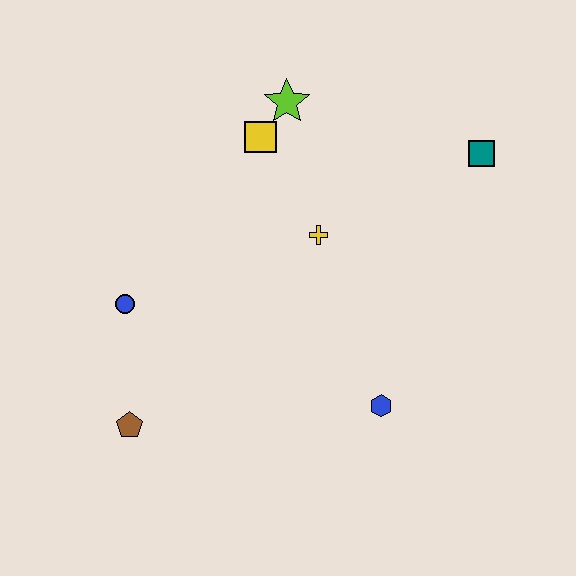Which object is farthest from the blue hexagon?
The lime star is farthest from the blue hexagon.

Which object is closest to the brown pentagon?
The blue circle is closest to the brown pentagon.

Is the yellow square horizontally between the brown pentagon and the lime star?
Yes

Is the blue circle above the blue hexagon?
Yes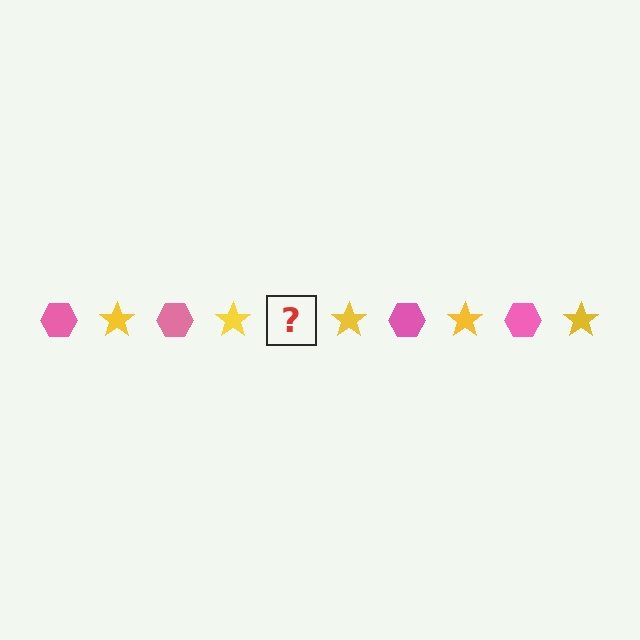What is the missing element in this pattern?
The missing element is a pink hexagon.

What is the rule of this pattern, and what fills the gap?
The rule is that the pattern alternates between pink hexagon and yellow star. The gap should be filled with a pink hexagon.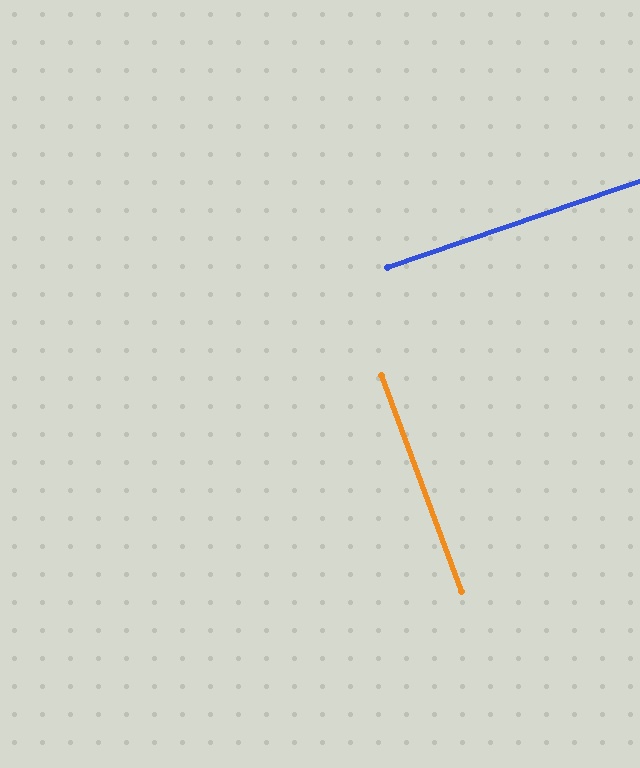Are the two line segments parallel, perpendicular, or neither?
Perpendicular — they meet at approximately 88°.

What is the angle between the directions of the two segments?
Approximately 88 degrees.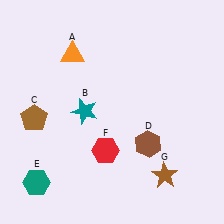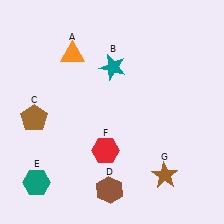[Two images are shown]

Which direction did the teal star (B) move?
The teal star (B) moved up.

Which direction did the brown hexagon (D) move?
The brown hexagon (D) moved down.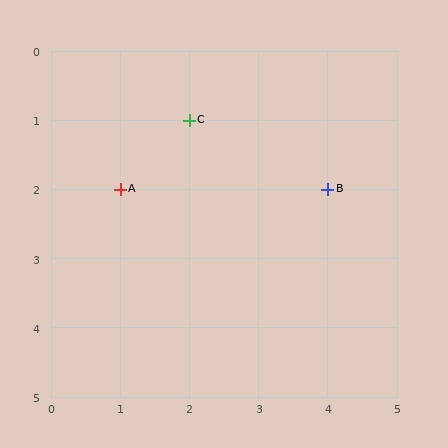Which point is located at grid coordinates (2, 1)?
Point C is at (2, 1).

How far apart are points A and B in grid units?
Points A and B are 3 columns apart.